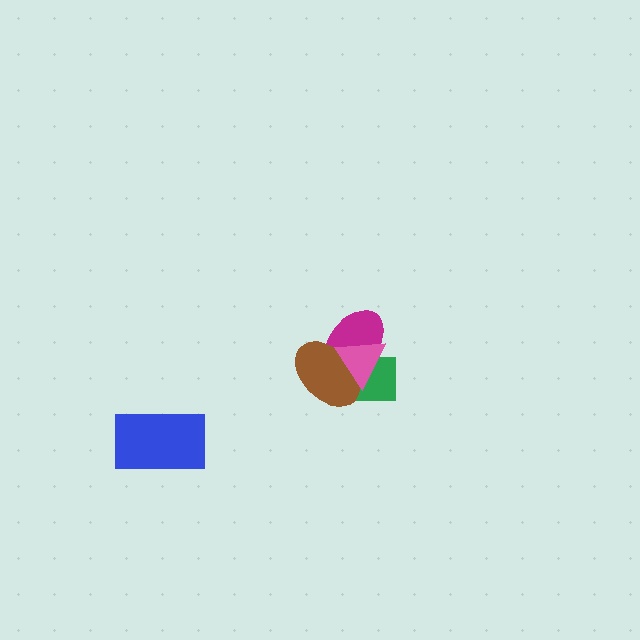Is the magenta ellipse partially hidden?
Yes, it is partially covered by another shape.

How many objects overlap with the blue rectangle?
0 objects overlap with the blue rectangle.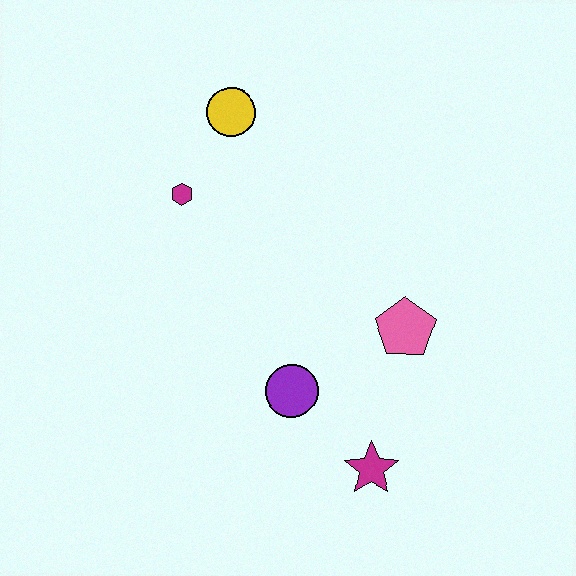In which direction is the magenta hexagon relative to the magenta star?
The magenta hexagon is above the magenta star.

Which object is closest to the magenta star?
The purple circle is closest to the magenta star.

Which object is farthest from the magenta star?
The yellow circle is farthest from the magenta star.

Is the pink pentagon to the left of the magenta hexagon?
No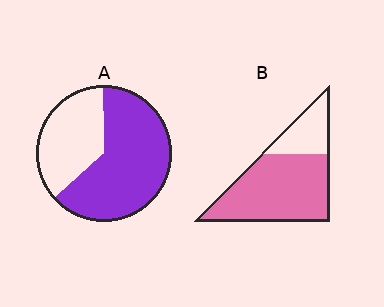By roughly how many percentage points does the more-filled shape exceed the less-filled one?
By roughly 10 percentage points (B over A).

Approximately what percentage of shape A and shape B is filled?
A is approximately 65% and B is approximately 75%.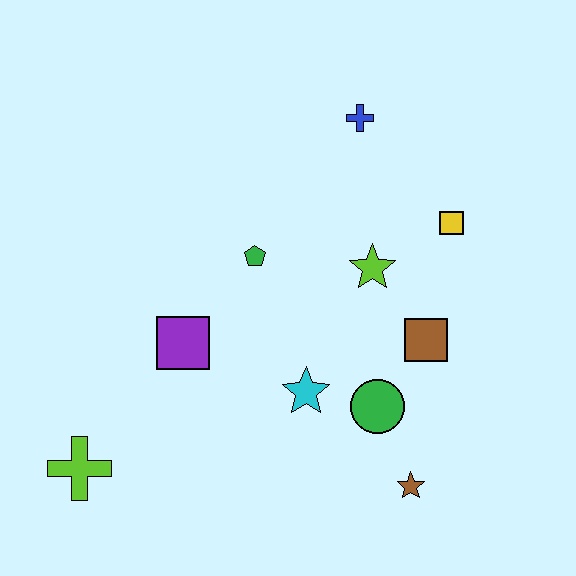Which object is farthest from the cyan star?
The blue cross is farthest from the cyan star.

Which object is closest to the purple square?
The green pentagon is closest to the purple square.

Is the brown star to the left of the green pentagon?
No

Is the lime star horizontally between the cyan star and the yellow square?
Yes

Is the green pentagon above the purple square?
Yes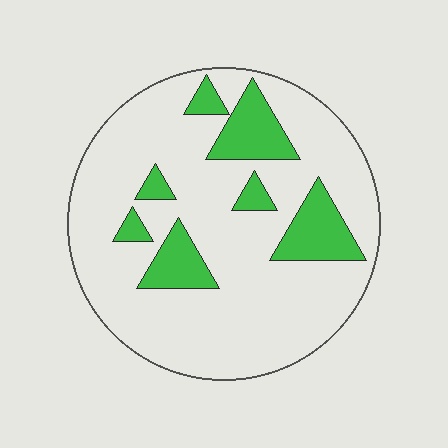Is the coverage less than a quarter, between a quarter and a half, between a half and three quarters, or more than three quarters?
Less than a quarter.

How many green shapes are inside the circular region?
7.